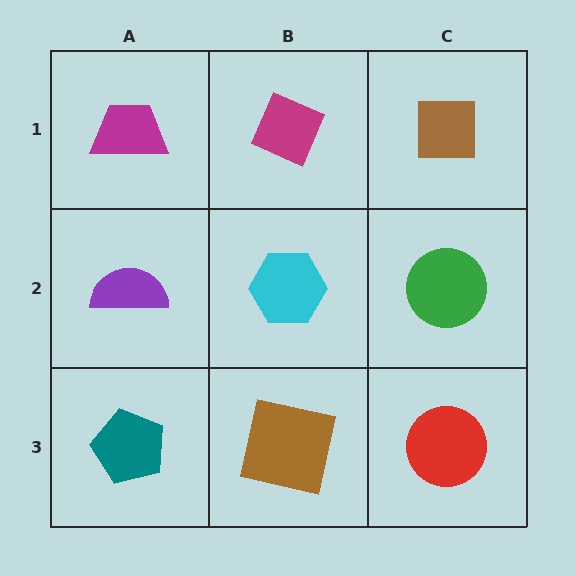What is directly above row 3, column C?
A green circle.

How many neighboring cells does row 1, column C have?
2.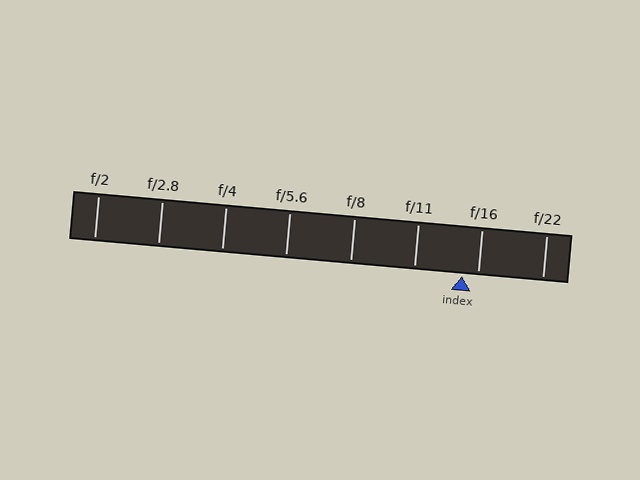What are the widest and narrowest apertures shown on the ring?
The widest aperture shown is f/2 and the narrowest is f/22.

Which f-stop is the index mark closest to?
The index mark is closest to f/16.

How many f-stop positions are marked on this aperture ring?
There are 8 f-stop positions marked.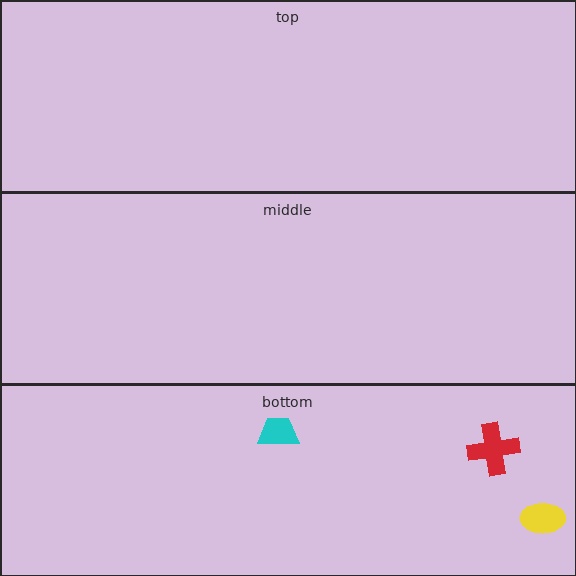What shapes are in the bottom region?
The yellow ellipse, the red cross, the cyan trapezoid.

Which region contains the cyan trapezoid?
The bottom region.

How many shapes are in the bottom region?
3.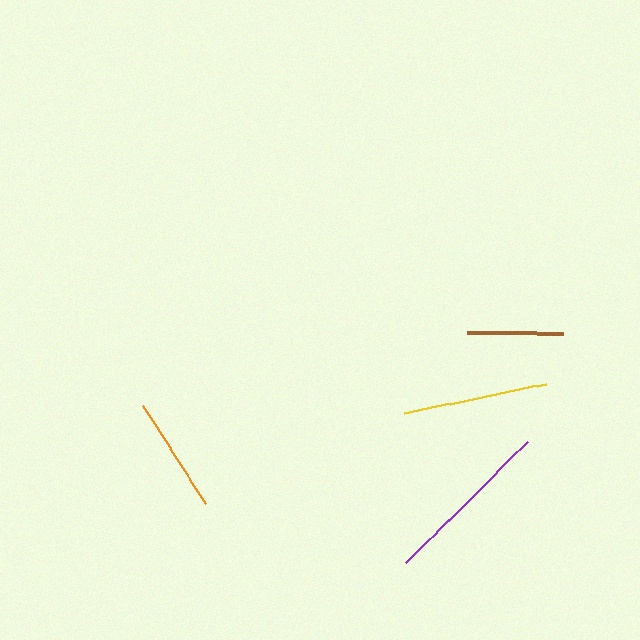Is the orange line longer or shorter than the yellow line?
The yellow line is longer than the orange line.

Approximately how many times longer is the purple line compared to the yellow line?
The purple line is approximately 1.2 times the length of the yellow line.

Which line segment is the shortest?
The brown line is the shortest at approximately 97 pixels.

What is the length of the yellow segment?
The yellow segment is approximately 145 pixels long.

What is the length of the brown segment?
The brown segment is approximately 97 pixels long.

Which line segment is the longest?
The purple line is the longest at approximately 172 pixels.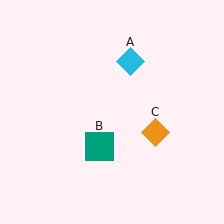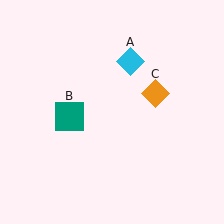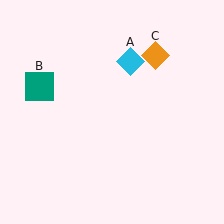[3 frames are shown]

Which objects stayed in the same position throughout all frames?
Cyan diamond (object A) remained stationary.